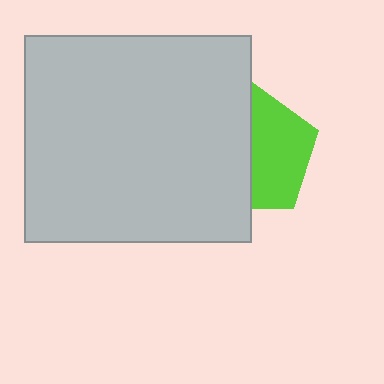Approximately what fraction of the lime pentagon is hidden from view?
Roughly 49% of the lime pentagon is hidden behind the light gray rectangle.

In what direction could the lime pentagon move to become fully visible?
The lime pentagon could move right. That would shift it out from behind the light gray rectangle entirely.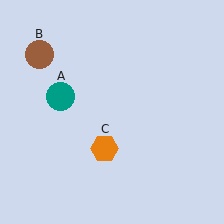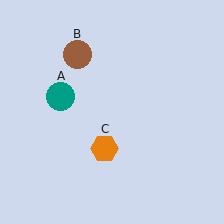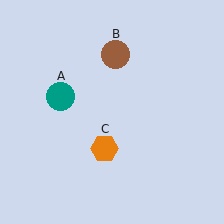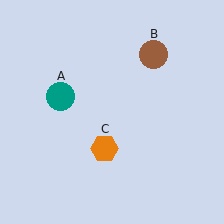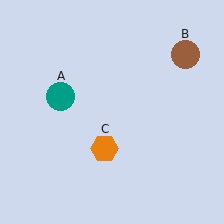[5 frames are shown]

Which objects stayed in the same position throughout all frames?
Teal circle (object A) and orange hexagon (object C) remained stationary.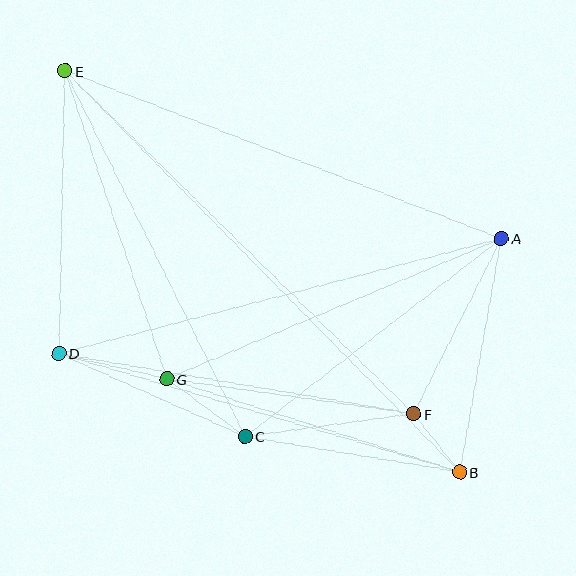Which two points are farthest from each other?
Points B and E are farthest from each other.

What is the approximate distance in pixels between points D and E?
The distance between D and E is approximately 282 pixels.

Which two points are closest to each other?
Points B and F are closest to each other.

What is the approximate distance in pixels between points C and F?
The distance between C and F is approximately 171 pixels.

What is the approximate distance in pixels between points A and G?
The distance between A and G is approximately 363 pixels.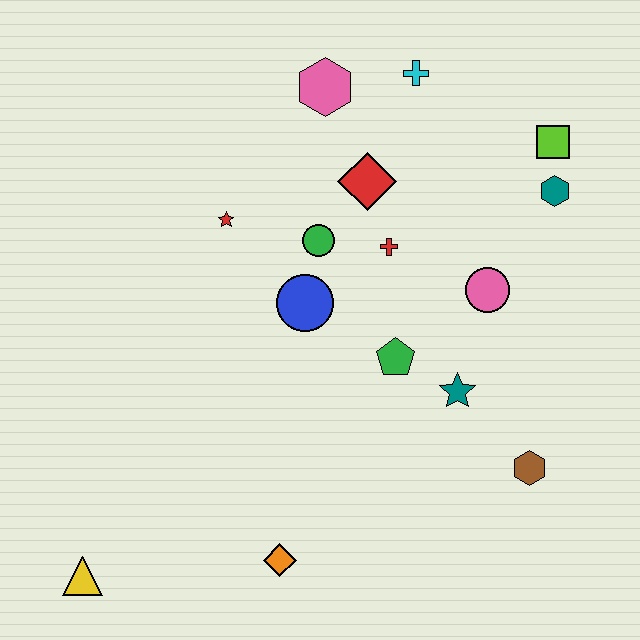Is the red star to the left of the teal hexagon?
Yes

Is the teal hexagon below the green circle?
No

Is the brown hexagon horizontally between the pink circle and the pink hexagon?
No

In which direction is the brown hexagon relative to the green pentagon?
The brown hexagon is to the right of the green pentagon.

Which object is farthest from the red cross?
The yellow triangle is farthest from the red cross.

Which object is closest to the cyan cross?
The pink hexagon is closest to the cyan cross.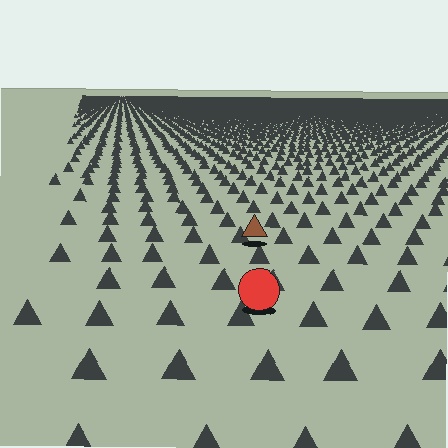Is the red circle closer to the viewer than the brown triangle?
Yes. The red circle is closer — you can tell from the texture gradient: the ground texture is coarser near it.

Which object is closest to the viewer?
The red circle is closest. The texture marks near it are larger and more spread out.